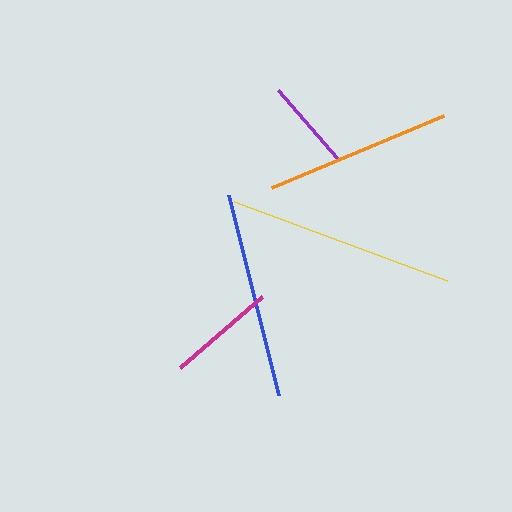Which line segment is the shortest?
The purple line is the shortest at approximately 91 pixels.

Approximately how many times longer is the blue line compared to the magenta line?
The blue line is approximately 1.9 times the length of the magenta line.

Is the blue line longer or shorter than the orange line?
The blue line is longer than the orange line.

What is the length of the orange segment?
The orange segment is approximately 187 pixels long.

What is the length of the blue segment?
The blue segment is approximately 207 pixels long.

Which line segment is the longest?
The yellow line is the longest at approximately 227 pixels.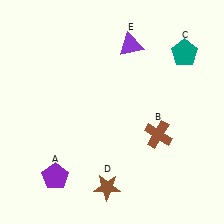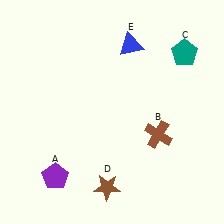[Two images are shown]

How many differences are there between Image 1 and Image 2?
There is 1 difference between the two images.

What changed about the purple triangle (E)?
In Image 1, E is purple. In Image 2, it changed to blue.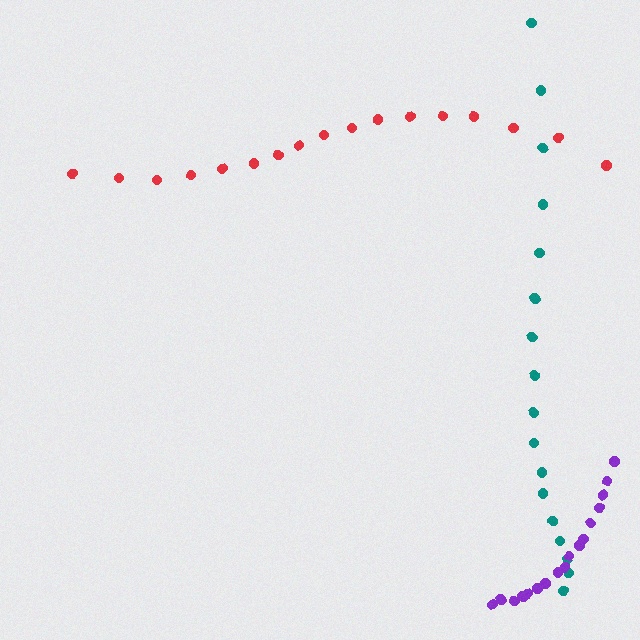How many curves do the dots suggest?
There are 3 distinct paths.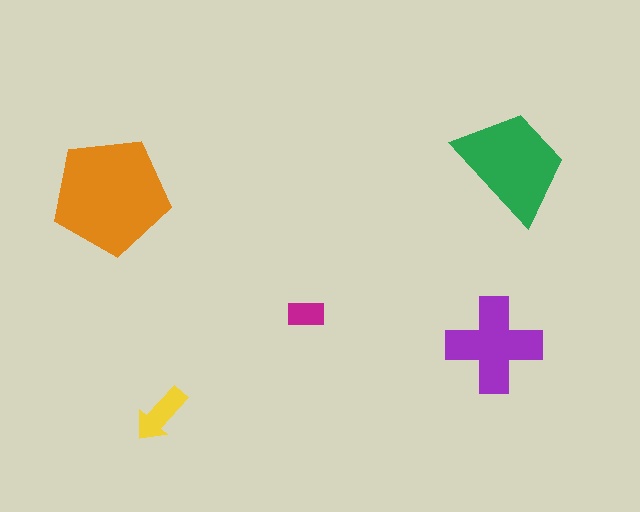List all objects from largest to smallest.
The orange pentagon, the green trapezoid, the purple cross, the yellow arrow, the magenta rectangle.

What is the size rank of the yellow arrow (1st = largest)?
4th.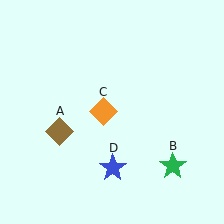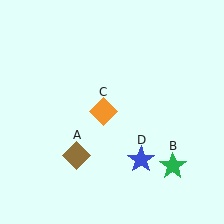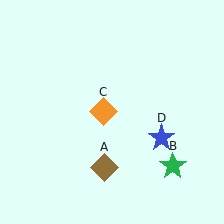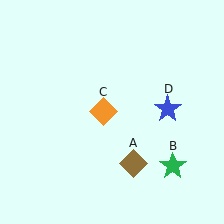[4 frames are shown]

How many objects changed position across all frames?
2 objects changed position: brown diamond (object A), blue star (object D).